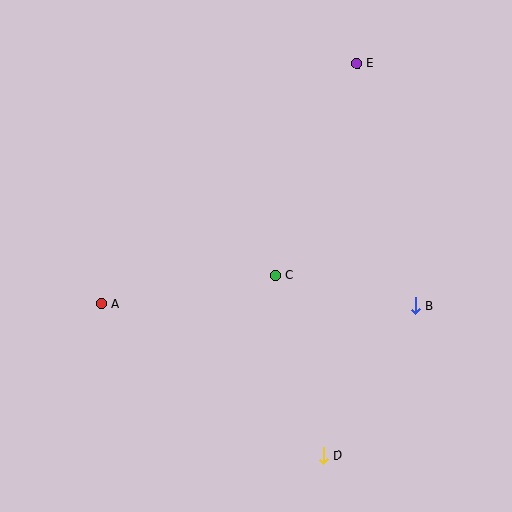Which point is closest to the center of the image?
Point C at (276, 275) is closest to the center.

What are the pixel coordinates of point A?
Point A is at (101, 304).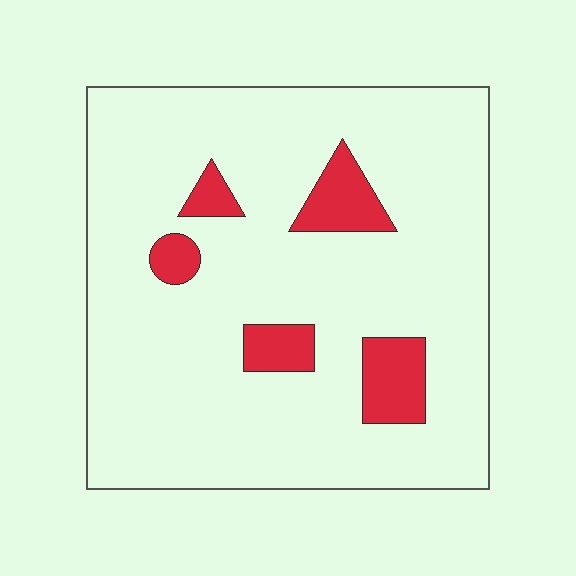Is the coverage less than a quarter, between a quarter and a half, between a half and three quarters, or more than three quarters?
Less than a quarter.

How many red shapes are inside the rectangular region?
5.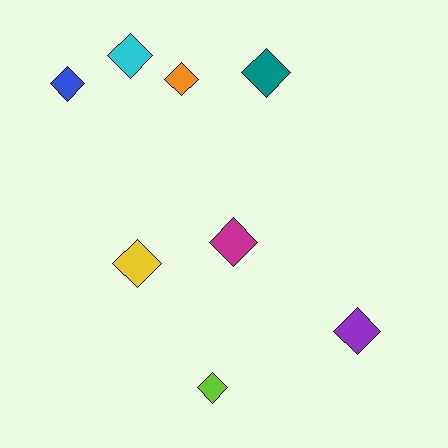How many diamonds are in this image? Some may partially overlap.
There are 8 diamonds.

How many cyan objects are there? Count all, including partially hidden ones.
There is 1 cyan object.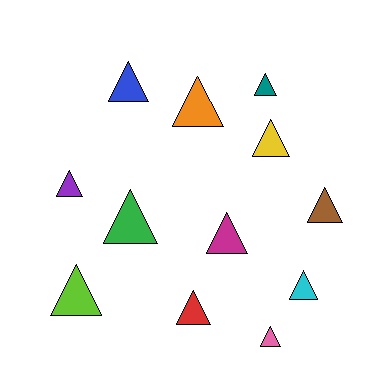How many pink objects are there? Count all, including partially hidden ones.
There is 1 pink object.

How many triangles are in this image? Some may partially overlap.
There are 12 triangles.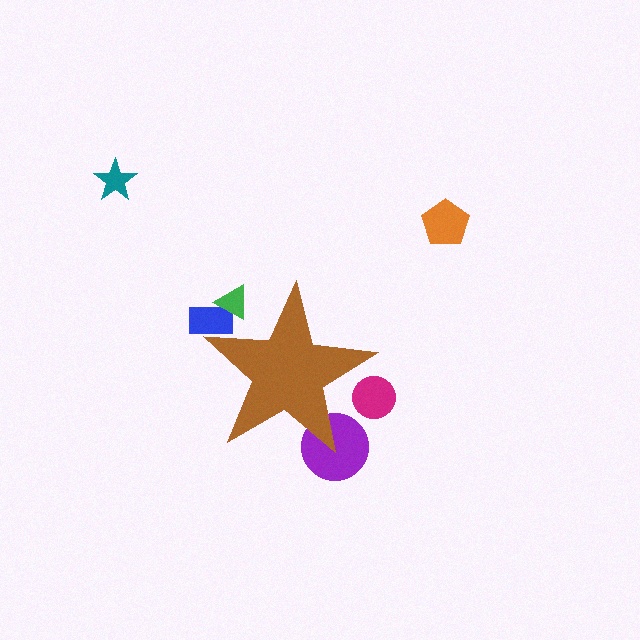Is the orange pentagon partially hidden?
No, the orange pentagon is fully visible.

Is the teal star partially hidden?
No, the teal star is fully visible.